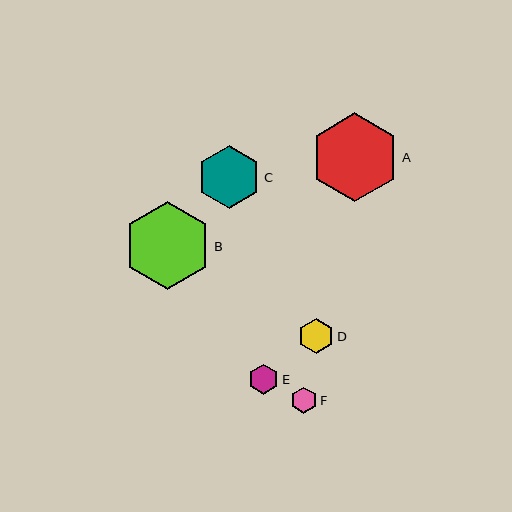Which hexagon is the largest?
Hexagon A is the largest with a size of approximately 89 pixels.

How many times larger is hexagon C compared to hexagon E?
Hexagon C is approximately 2.1 times the size of hexagon E.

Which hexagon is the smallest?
Hexagon F is the smallest with a size of approximately 26 pixels.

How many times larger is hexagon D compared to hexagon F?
Hexagon D is approximately 1.4 times the size of hexagon F.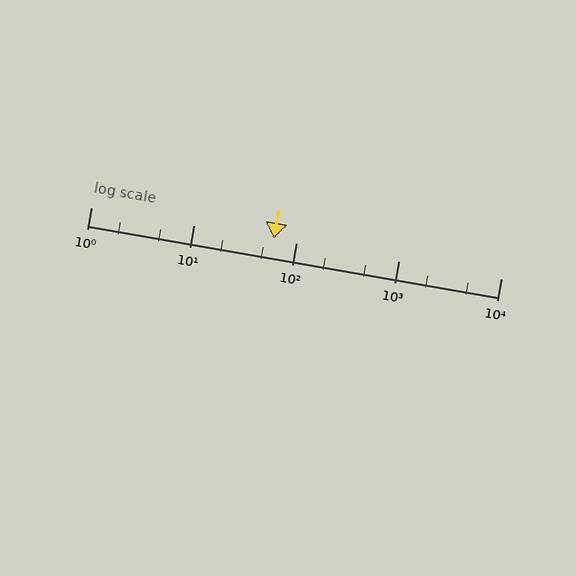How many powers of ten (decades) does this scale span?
The scale spans 4 decades, from 1 to 10000.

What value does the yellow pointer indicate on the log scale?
The pointer indicates approximately 61.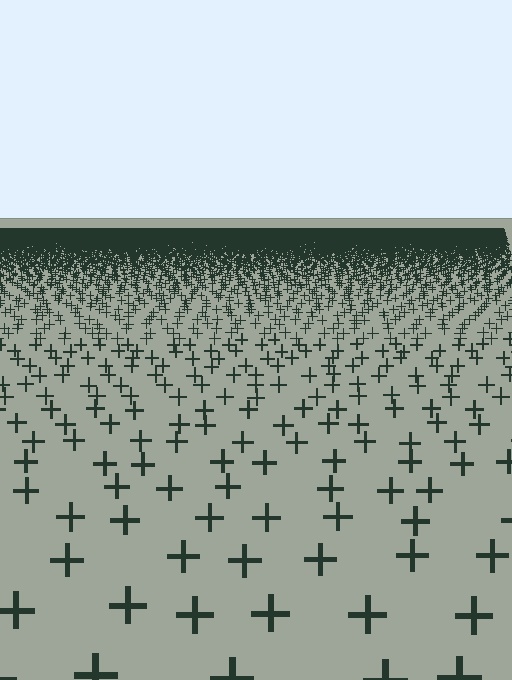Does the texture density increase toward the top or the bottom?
Density increases toward the top.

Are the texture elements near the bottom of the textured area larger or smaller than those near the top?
Larger. Near the bottom, elements are closer to the viewer and appear at a bigger on-screen size.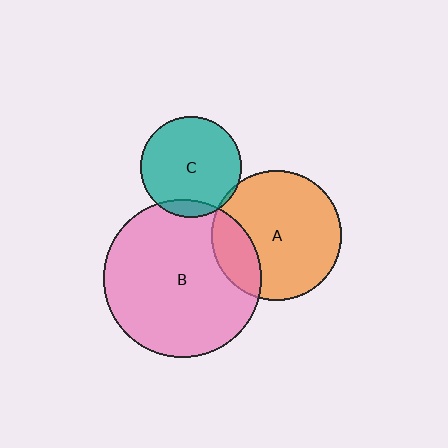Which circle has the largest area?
Circle B (pink).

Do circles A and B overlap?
Yes.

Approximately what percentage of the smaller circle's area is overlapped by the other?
Approximately 20%.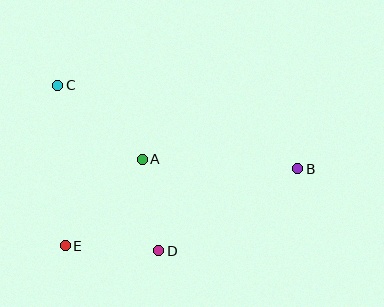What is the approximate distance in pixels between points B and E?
The distance between B and E is approximately 245 pixels.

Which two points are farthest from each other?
Points B and C are farthest from each other.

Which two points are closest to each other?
Points A and D are closest to each other.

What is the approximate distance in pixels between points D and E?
The distance between D and E is approximately 94 pixels.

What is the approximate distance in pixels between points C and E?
The distance between C and E is approximately 161 pixels.